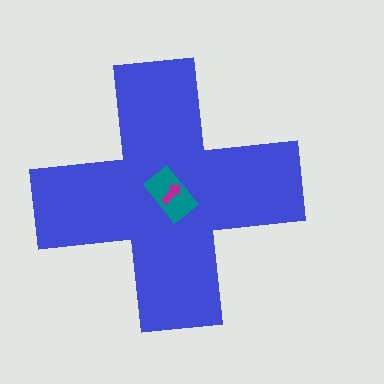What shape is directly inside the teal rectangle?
The magenta arrow.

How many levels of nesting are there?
3.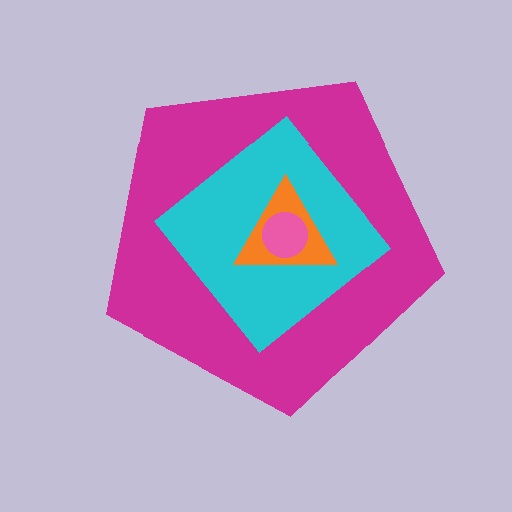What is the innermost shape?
The pink circle.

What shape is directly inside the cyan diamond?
The orange triangle.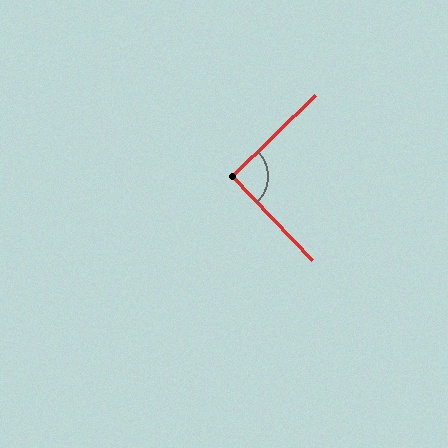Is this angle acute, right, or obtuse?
It is approximately a right angle.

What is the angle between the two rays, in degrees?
Approximately 91 degrees.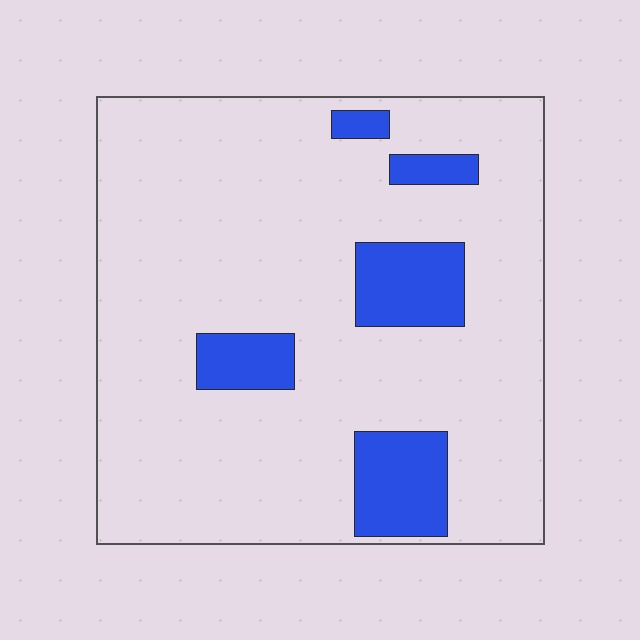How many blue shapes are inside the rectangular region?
5.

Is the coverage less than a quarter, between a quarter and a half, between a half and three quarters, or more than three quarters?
Less than a quarter.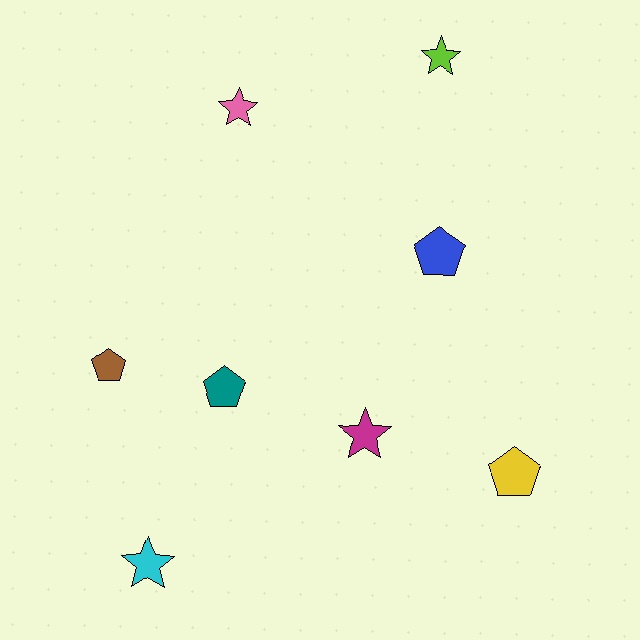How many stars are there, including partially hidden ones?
There are 4 stars.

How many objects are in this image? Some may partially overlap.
There are 8 objects.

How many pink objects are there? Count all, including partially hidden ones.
There is 1 pink object.